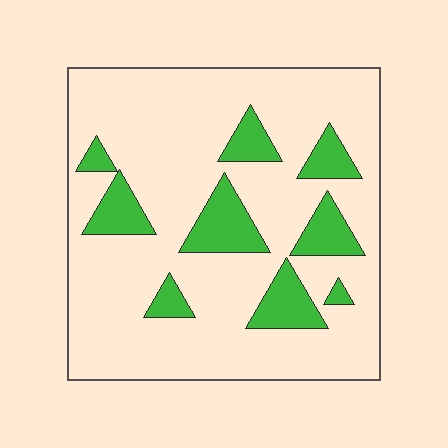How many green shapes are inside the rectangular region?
9.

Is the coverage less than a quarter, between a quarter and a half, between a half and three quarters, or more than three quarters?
Less than a quarter.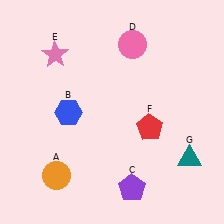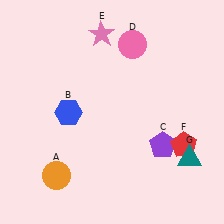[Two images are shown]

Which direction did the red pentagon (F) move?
The red pentagon (F) moved right.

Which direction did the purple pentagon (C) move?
The purple pentagon (C) moved up.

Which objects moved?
The objects that moved are: the purple pentagon (C), the pink star (E), the red pentagon (F).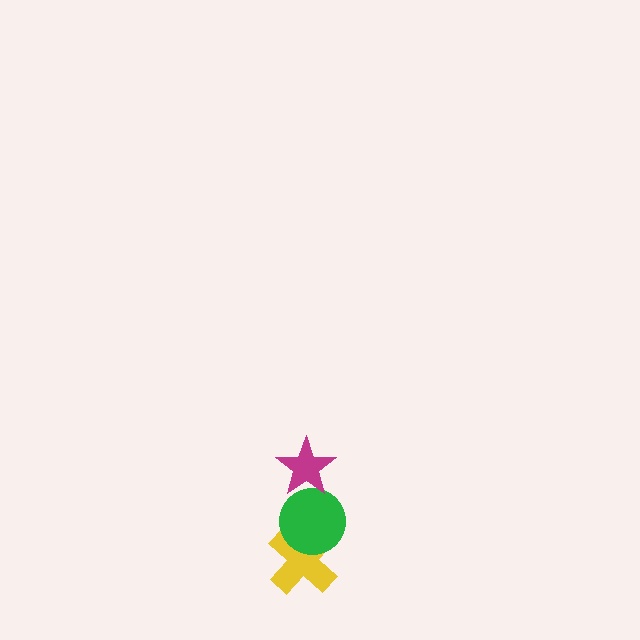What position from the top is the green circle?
The green circle is 2nd from the top.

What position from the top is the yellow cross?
The yellow cross is 3rd from the top.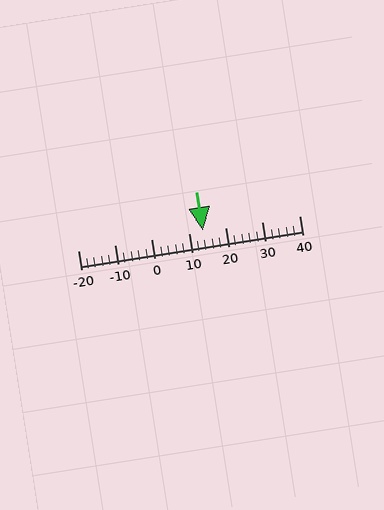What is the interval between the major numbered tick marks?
The major tick marks are spaced 10 units apart.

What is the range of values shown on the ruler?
The ruler shows values from -20 to 40.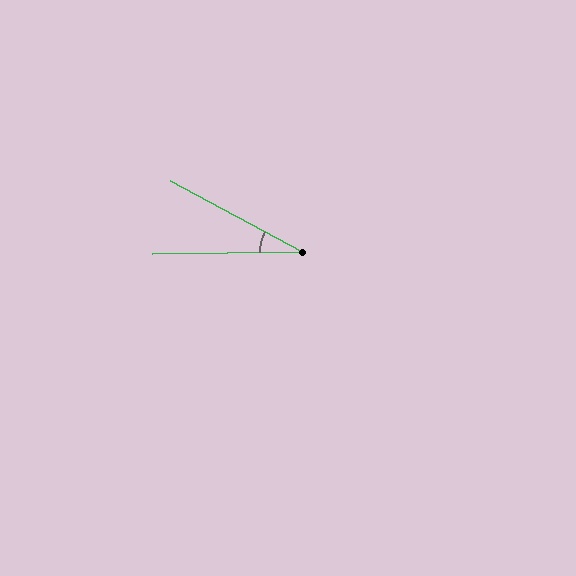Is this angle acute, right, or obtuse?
It is acute.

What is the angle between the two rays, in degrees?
Approximately 29 degrees.